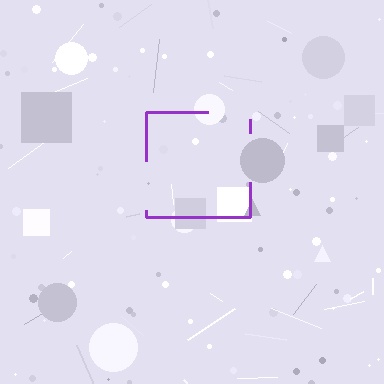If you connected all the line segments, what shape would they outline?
They would outline a square.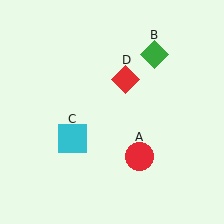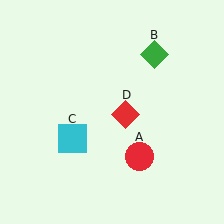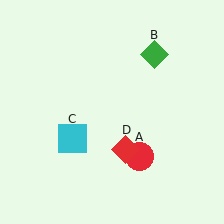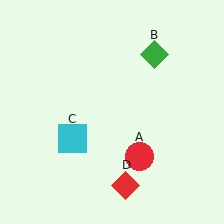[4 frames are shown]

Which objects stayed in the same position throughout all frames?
Red circle (object A) and green diamond (object B) and cyan square (object C) remained stationary.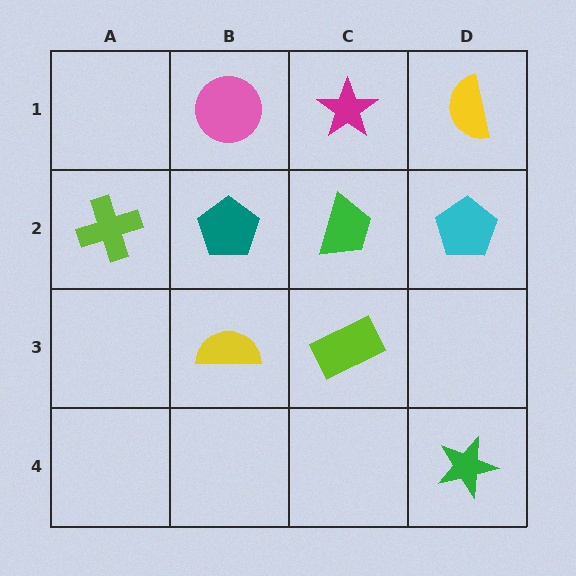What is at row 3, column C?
A lime rectangle.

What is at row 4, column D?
A green star.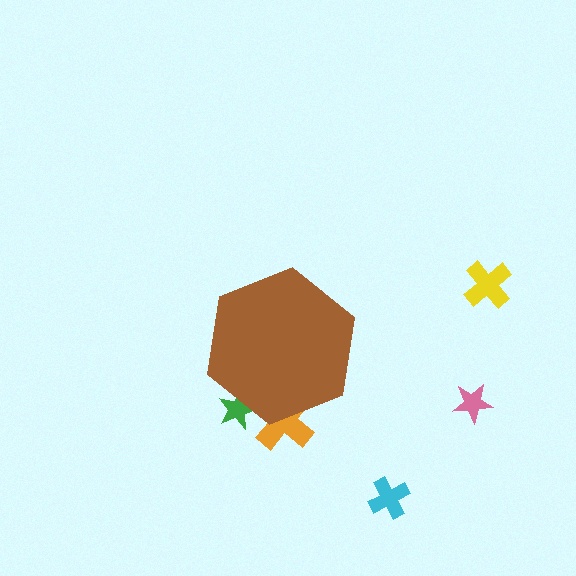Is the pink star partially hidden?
No, the pink star is fully visible.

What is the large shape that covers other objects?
A brown hexagon.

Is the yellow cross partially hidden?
No, the yellow cross is fully visible.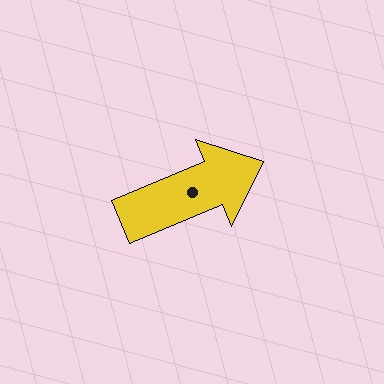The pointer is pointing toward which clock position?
Roughly 2 o'clock.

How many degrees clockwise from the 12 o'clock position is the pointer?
Approximately 67 degrees.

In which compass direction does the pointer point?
Northeast.